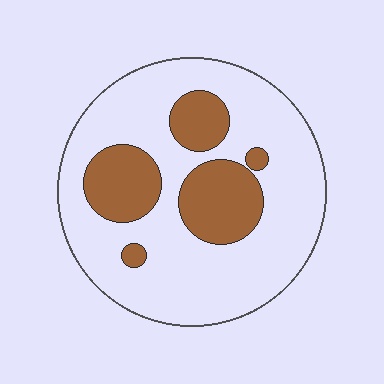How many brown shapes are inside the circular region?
5.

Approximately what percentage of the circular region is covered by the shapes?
Approximately 25%.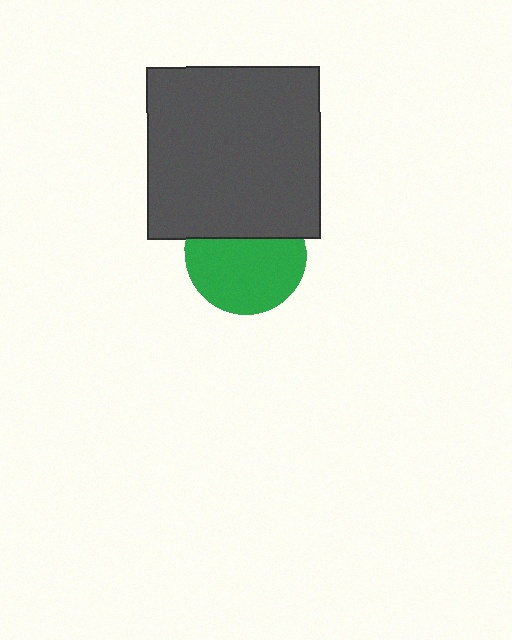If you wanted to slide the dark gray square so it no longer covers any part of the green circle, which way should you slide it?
Slide it up — that is the most direct way to separate the two shapes.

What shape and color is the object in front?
The object in front is a dark gray square.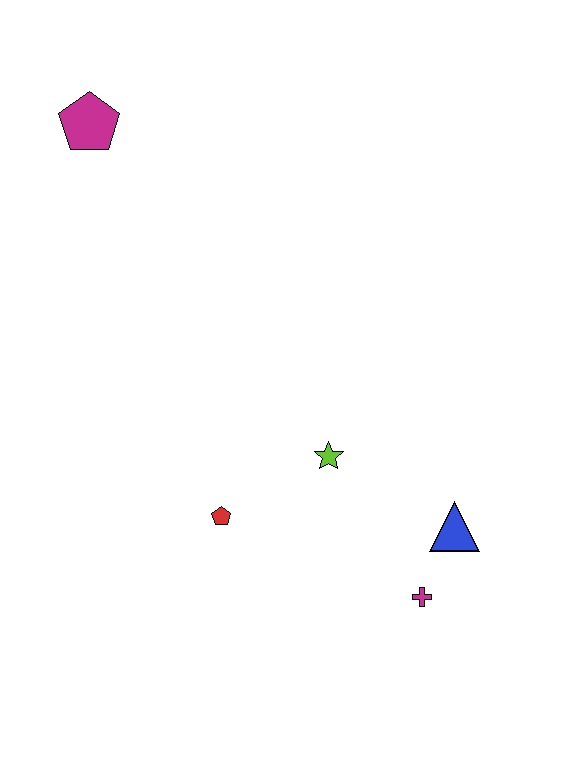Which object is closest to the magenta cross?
The blue triangle is closest to the magenta cross.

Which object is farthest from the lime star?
The magenta pentagon is farthest from the lime star.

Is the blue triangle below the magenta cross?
No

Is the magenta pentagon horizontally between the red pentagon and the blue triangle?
No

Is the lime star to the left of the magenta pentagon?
No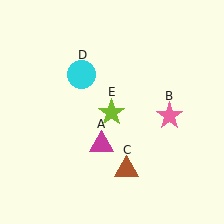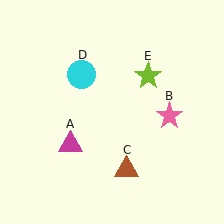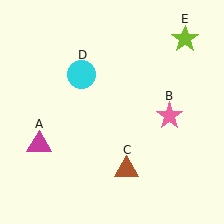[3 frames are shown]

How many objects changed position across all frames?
2 objects changed position: magenta triangle (object A), lime star (object E).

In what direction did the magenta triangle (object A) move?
The magenta triangle (object A) moved left.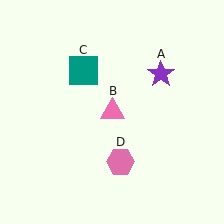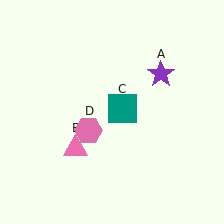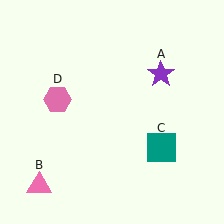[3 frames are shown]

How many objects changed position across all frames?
3 objects changed position: pink triangle (object B), teal square (object C), pink hexagon (object D).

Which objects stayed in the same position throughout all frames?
Purple star (object A) remained stationary.